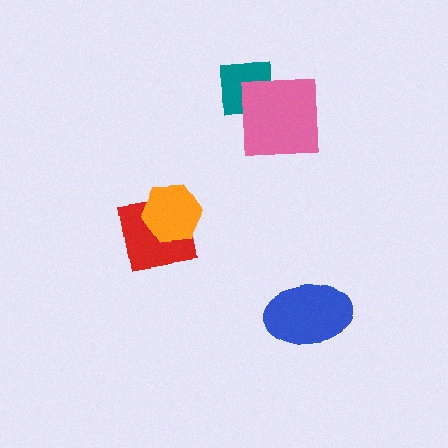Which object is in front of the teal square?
The pink square is in front of the teal square.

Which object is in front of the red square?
The orange hexagon is in front of the red square.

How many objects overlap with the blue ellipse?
0 objects overlap with the blue ellipse.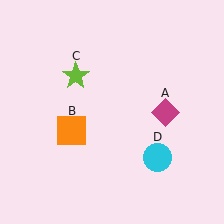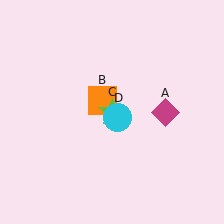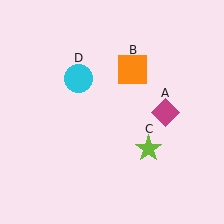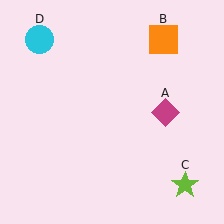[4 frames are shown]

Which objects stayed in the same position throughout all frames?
Magenta diamond (object A) remained stationary.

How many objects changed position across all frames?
3 objects changed position: orange square (object B), lime star (object C), cyan circle (object D).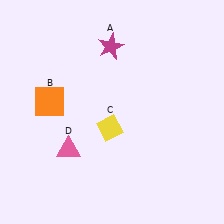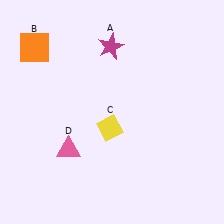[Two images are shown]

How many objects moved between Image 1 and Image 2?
1 object moved between the two images.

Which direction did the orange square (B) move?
The orange square (B) moved up.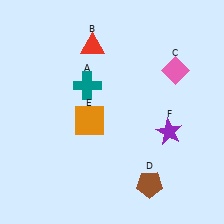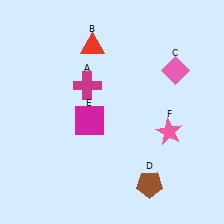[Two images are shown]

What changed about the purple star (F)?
In Image 1, F is purple. In Image 2, it changed to pink.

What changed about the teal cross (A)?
In Image 1, A is teal. In Image 2, it changed to magenta.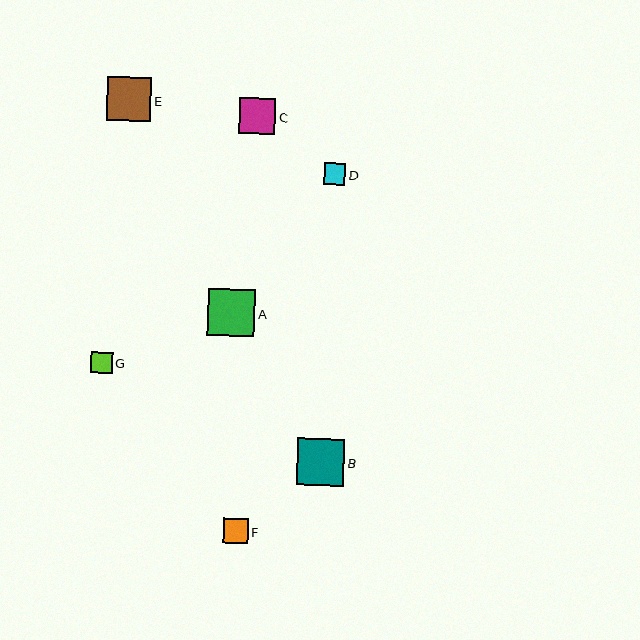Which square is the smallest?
Square G is the smallest with a size of approximately 21 pixels.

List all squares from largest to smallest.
From largest to smallest: B, A, E, C, F, D, G.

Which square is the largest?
Square B is the largest with a size of approximately 47 pixels.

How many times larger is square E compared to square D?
Square E is approximately 2.0 times the size of square D.